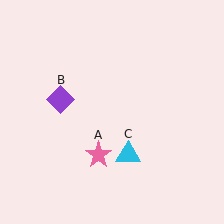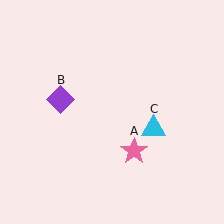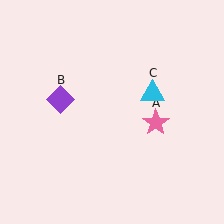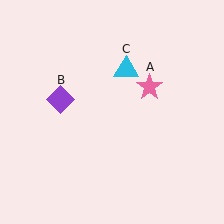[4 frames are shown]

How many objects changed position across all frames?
2 objects changed position: pink star (object A), cyan triangle (object C).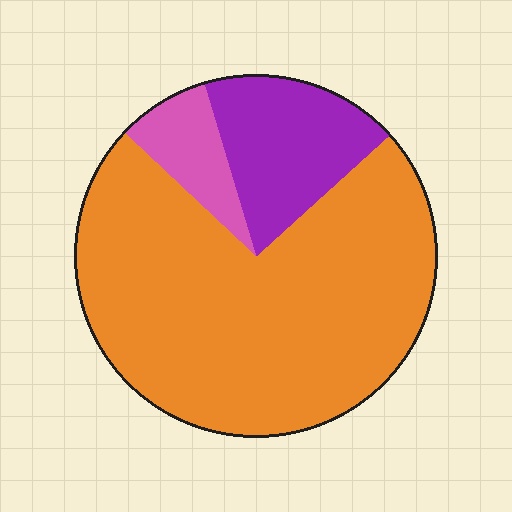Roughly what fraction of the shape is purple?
Purple takes up less than a quarter of the shape.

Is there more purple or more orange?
Orange.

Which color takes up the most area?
Orange, at roughly 75%.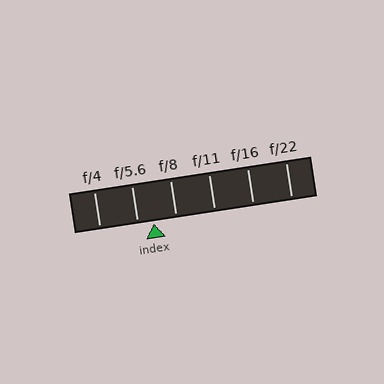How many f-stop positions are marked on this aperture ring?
There are 6 f-stop positions marked.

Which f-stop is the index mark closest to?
The index mark is closest to f/5.6.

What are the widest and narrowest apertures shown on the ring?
The widest aperture shown is f/4 and the narrowest is f/22.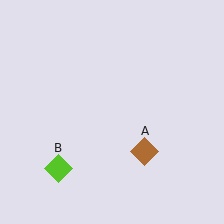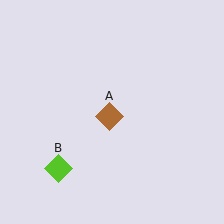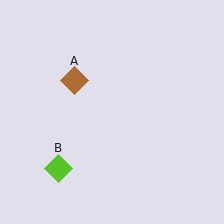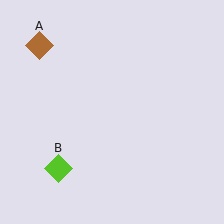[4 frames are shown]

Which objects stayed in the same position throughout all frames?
Lime diamond (object B) remained stationary.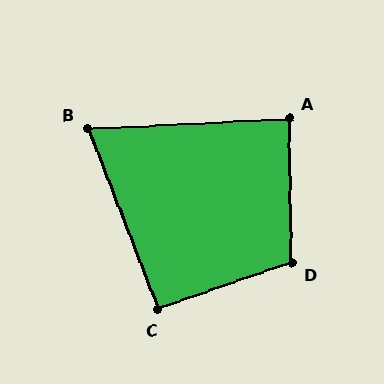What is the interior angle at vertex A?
Approximately 88 degrees (approximately right).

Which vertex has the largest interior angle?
D, at approximately 108 degrees.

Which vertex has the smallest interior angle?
B, at approximately 72 degrees.